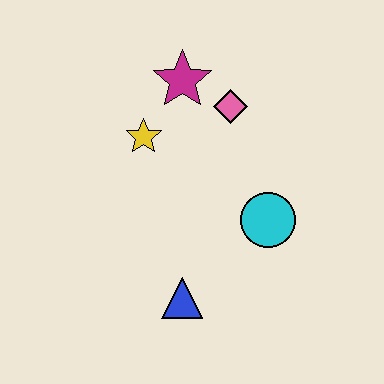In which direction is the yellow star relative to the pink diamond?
The yellow star is to the left of the pink diamond.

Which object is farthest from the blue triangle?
The magenta star is farthest from the blue triangle.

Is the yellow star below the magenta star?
Yes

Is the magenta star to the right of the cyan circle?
No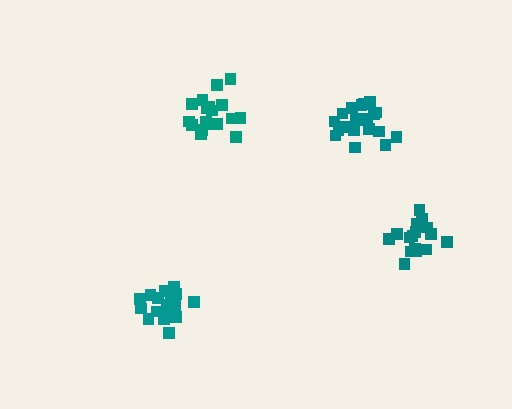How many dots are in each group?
Group 1: 16 dots, Group 2: 21 dots, Group 3: 20 dots, Group 4: 18 dots (75 total).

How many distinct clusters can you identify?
There are 4 distinct clusters.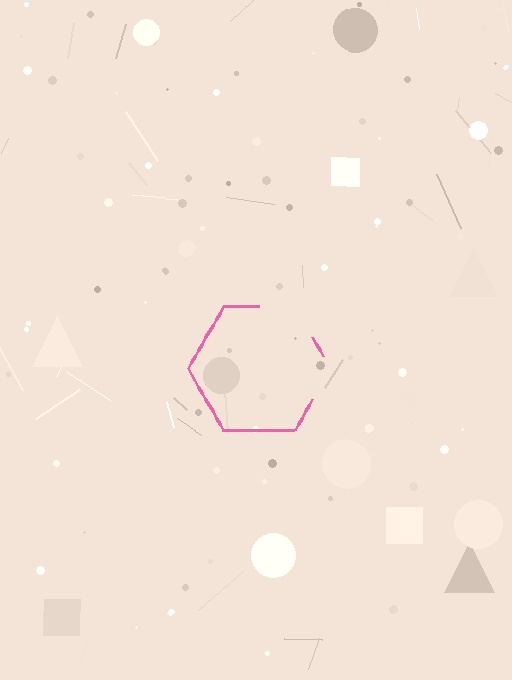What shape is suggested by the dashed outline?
The dashed outline suggests a hexagon.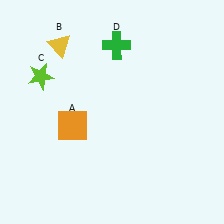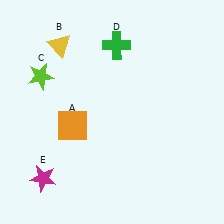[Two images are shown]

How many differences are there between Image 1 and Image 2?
There is 1 difference between the two images.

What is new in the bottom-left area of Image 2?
A magenta star (E) was added in the bottom-left area of Image 2.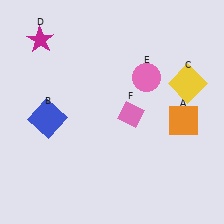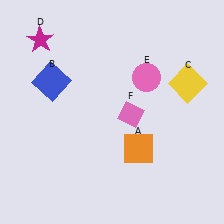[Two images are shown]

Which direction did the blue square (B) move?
The blue square (B) moved up.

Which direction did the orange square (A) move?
The orange square (A) moved left.